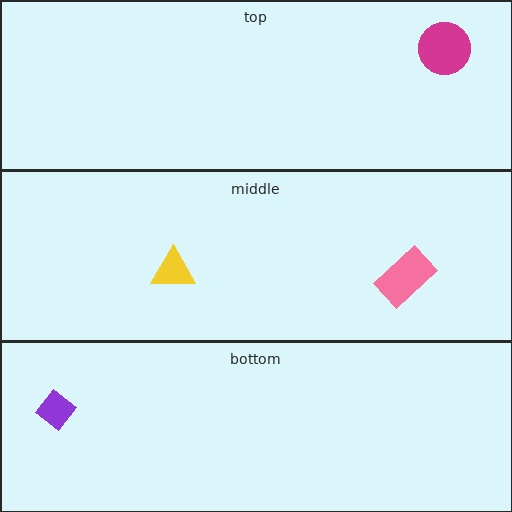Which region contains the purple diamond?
The bottom region.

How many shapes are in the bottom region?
1.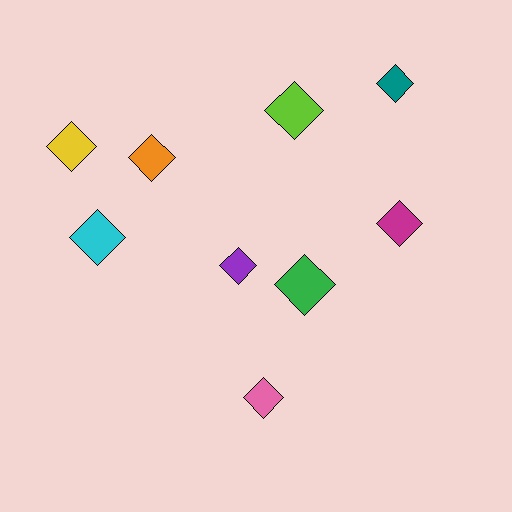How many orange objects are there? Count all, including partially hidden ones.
There is 1 orange object.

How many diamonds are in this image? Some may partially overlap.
There are 9 diamonds.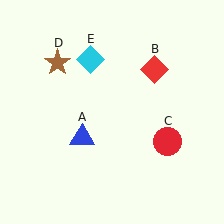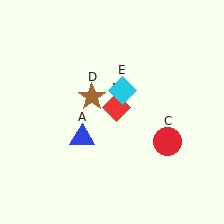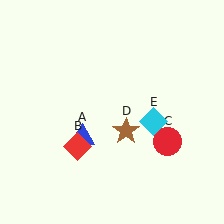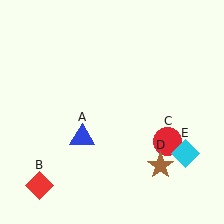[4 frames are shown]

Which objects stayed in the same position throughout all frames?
Blue triangle (object A) and red circle (object C) remained stationary.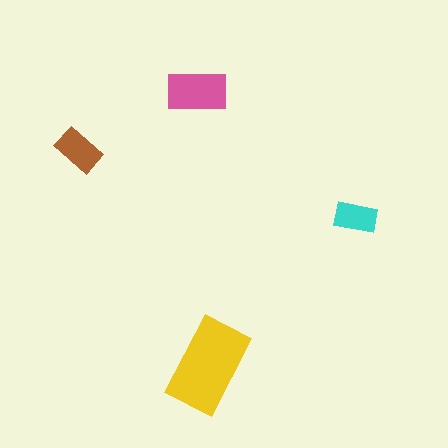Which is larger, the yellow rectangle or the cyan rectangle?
The yellow one.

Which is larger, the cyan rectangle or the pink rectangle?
The pink one.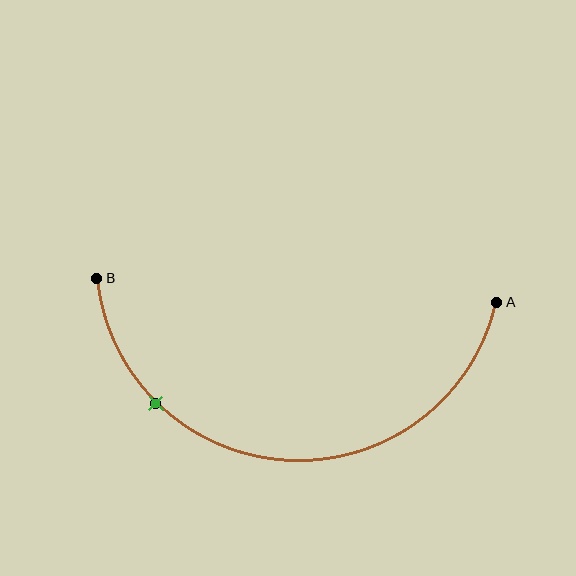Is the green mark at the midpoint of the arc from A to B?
No. The green mark lies on the arc but is closer to endpoint B. The arc midpoint would be at the point on the curve equidistant along the arc from both A and B.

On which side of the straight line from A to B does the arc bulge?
The arc bulges below the straight line connecting A and B.